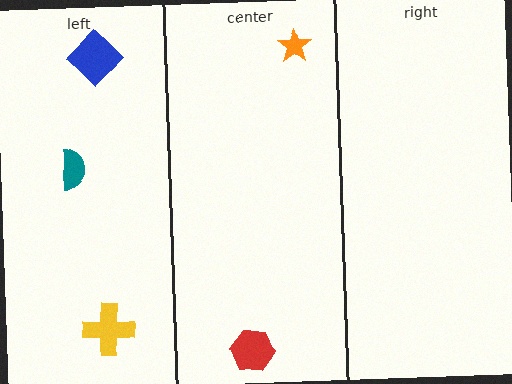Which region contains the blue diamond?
The left region.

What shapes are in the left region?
The teal semicircle, the blue diamond, the yellow cross.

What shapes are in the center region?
The orange star, the red hexagon.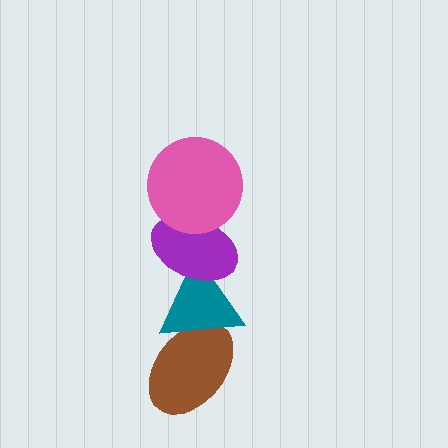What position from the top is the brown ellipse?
The brown ellipse is 4th from the top.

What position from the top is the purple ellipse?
The purple ellipse is 2nd from the top.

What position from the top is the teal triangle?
The teal triangle is 3rd from the top.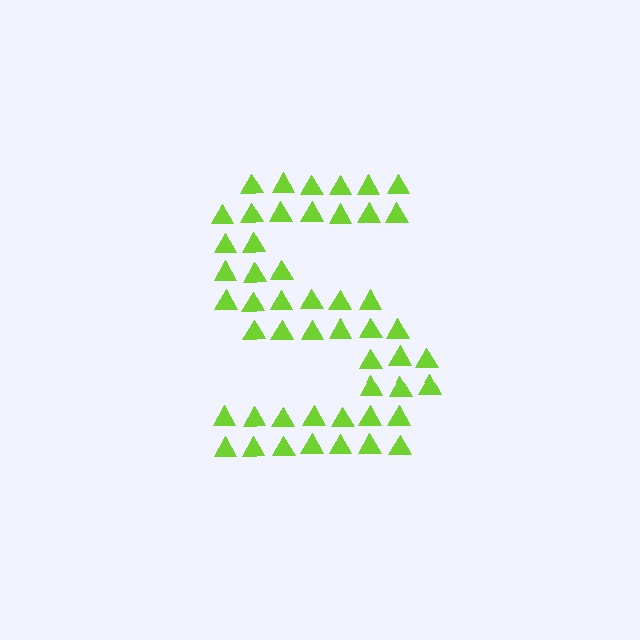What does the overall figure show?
The overall figure shows the letter S.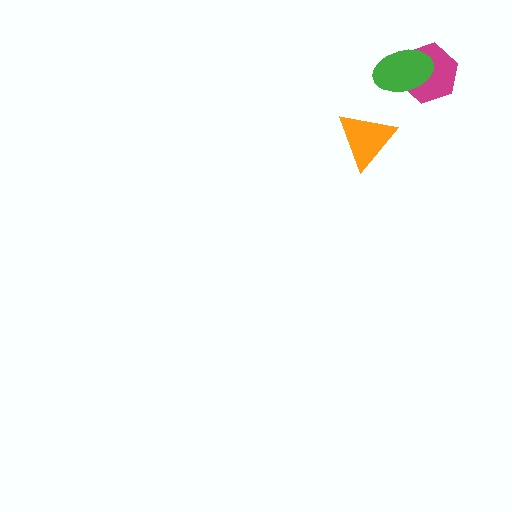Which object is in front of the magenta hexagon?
The green ellipse is in front of the magenta hexagon.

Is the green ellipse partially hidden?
No, no other shape covers it.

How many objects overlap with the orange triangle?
0 objects overlap with the orange triangle.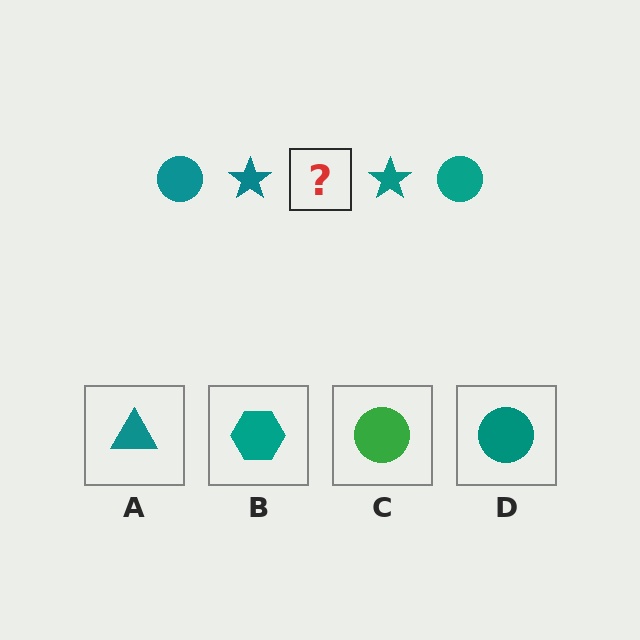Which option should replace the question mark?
Option D.